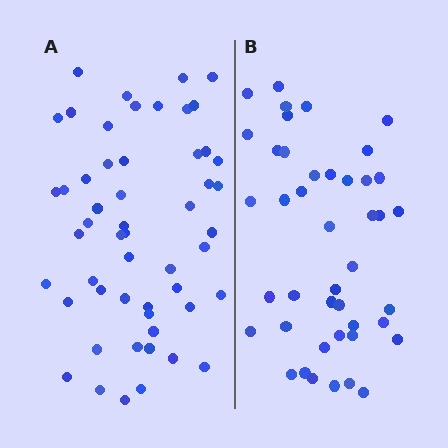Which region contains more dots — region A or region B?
Region A (the left region) has more dots.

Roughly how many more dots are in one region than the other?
Region A has roughly 10 or so more dots than region B.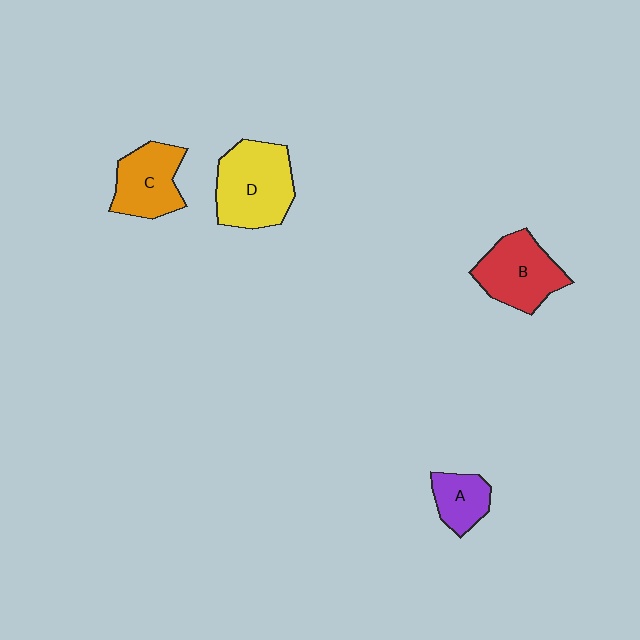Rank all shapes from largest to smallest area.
From largest to smallest: D (yellow), B (red), C (orange), A (purple).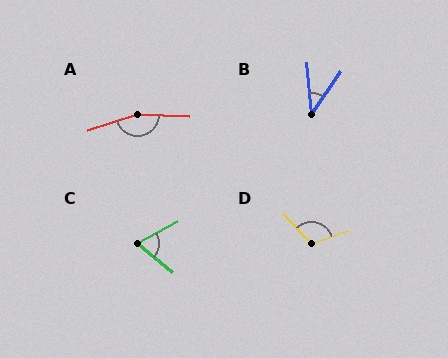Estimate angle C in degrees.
Approximately 68 degrees.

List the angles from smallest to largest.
B (38°), C (68°), D (115°), A (160°).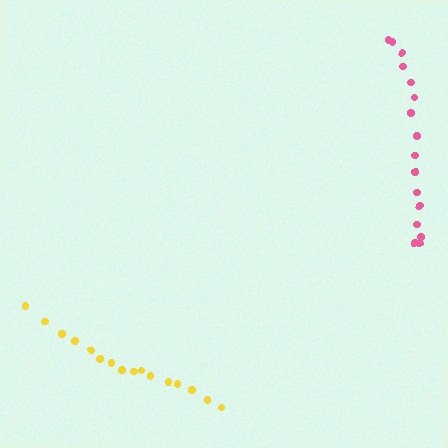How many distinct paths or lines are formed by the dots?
There are 2 distinct paths.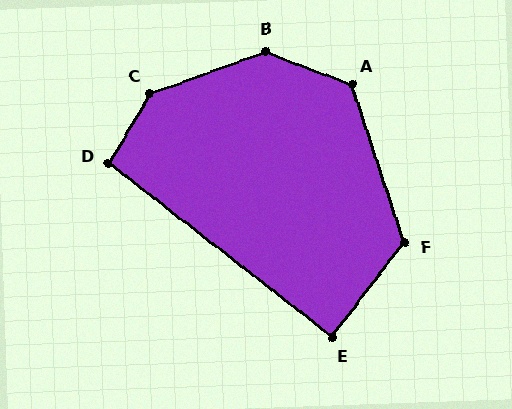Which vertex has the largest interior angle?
C, at approximately 141 degrees.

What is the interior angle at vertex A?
Approximately 129 degrees (obtuse).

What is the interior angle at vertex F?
Approximately 124 degrees (obtuse).